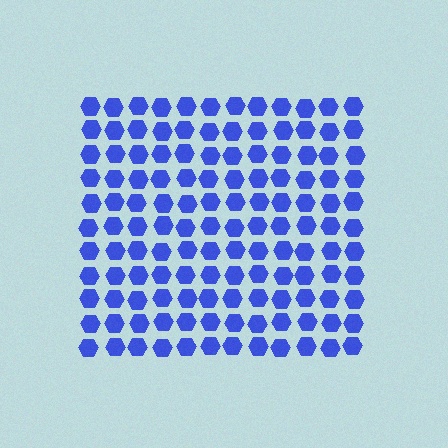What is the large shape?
The large shape is a square.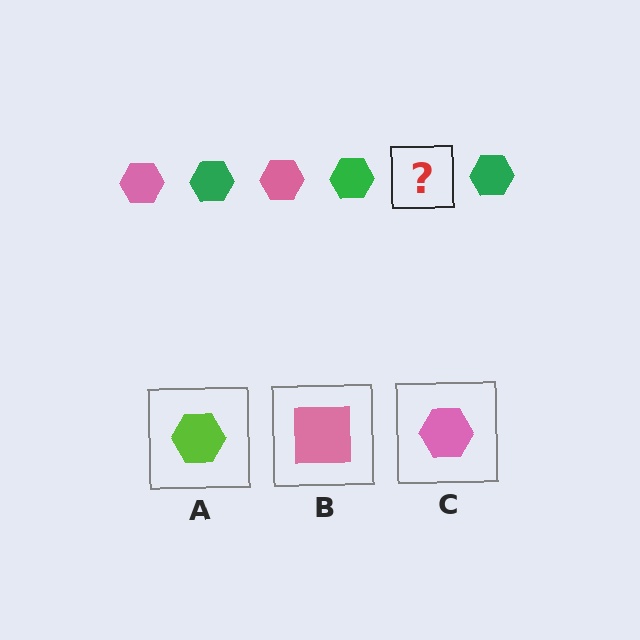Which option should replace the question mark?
Option C.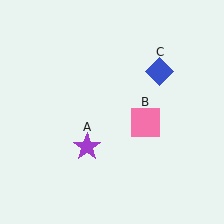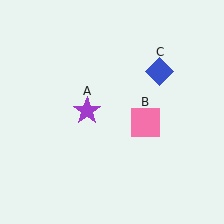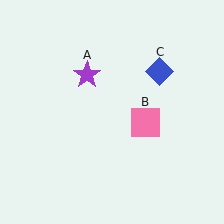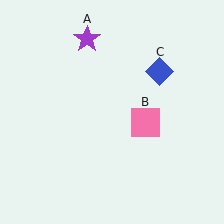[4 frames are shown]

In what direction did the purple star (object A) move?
The purple star (object A) moved up.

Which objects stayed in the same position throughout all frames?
Pink square (object B) and blue diamond (object C) remained stationary.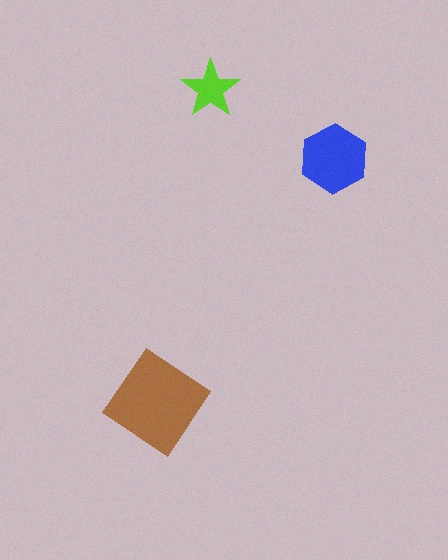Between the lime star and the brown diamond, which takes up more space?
The brown diamond.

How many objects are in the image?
There are 3 objects in the image.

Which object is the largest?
The brown diamond.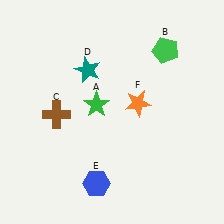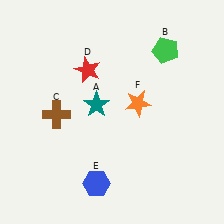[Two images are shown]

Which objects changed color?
A changed from green to teal. D changed from teal to red.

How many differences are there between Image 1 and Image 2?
There are 2 differences between the two images.